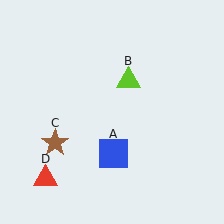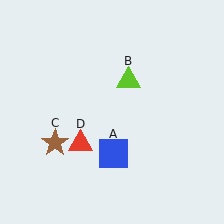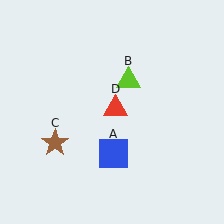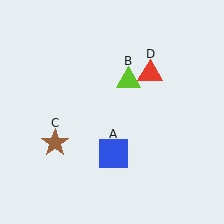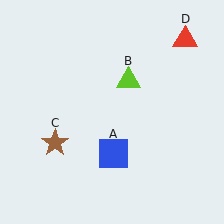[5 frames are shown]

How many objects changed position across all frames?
1 object changed position: red triangle (object D).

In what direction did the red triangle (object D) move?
The red triangle (object D) moved up and to the right.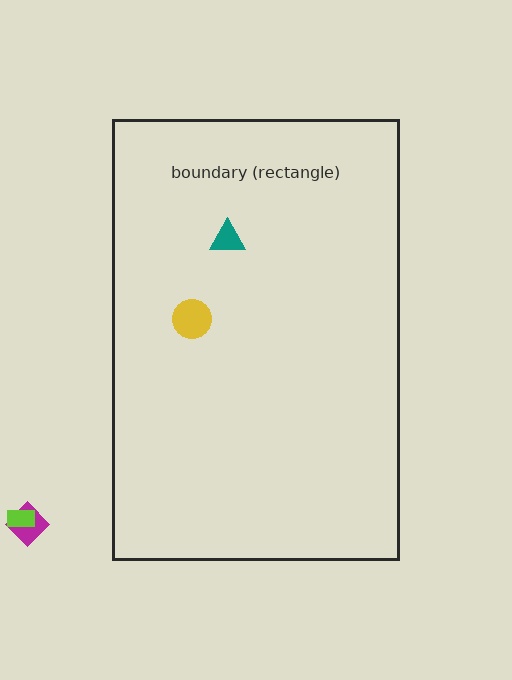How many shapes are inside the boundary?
2 inside, 2 outside.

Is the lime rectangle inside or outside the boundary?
Outside.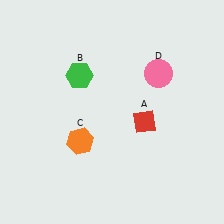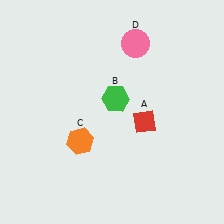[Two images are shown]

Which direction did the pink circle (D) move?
The pink circle (D) moved up.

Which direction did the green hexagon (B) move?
The green hexagon (B) moved right.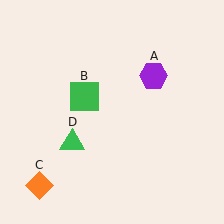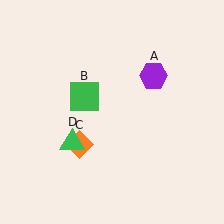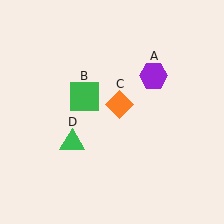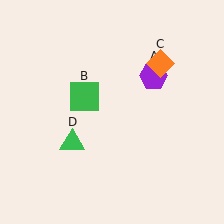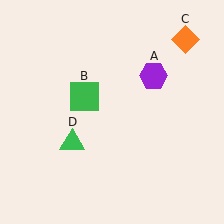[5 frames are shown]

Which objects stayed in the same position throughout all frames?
Purple hexagon (object A) and green square (object B) and green triangle (object D) remained stationary.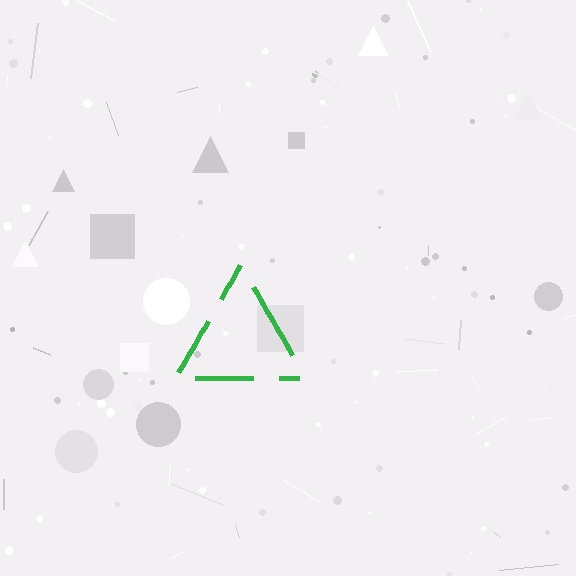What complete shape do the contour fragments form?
The contour fragments form a triangle.